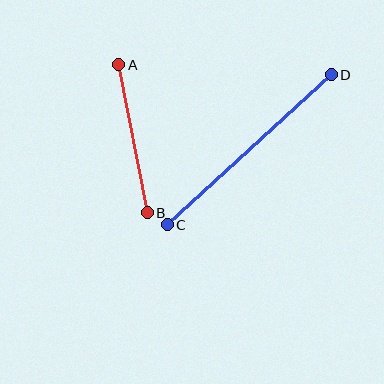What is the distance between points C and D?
The distance is approximately 222 pixels.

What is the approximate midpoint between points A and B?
The midpoint is at approximately (133, 139) pixels.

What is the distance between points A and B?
The distance is approximately 151 pixels.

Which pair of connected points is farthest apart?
Points C and D are farthest apart.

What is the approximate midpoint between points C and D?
The midpoint is at approximately (249, 150) pixels.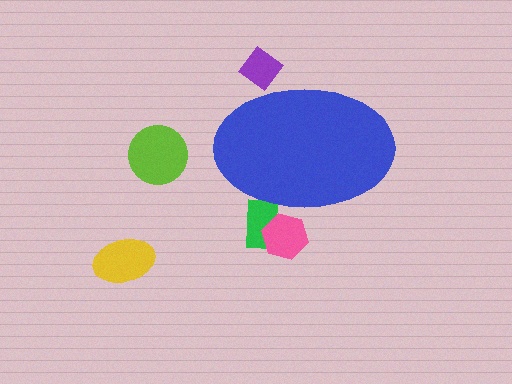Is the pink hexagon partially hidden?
Yes, the pink hexagon is partially hidden behind the blue ellipse.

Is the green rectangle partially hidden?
Yes, the green rectangle is partially hidden behind the blue ellipse.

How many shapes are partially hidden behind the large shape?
3 shapes are partially hidden.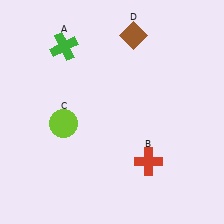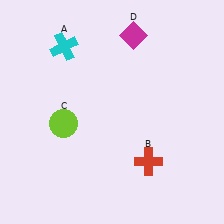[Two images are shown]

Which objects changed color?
A changed from green to cyan. D changed from brown to magenta.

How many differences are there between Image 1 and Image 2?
There are 2 differences between the two images.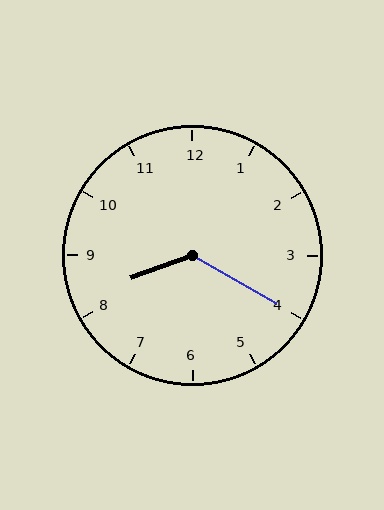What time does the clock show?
8:20.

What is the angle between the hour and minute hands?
Approximately 130 degrees.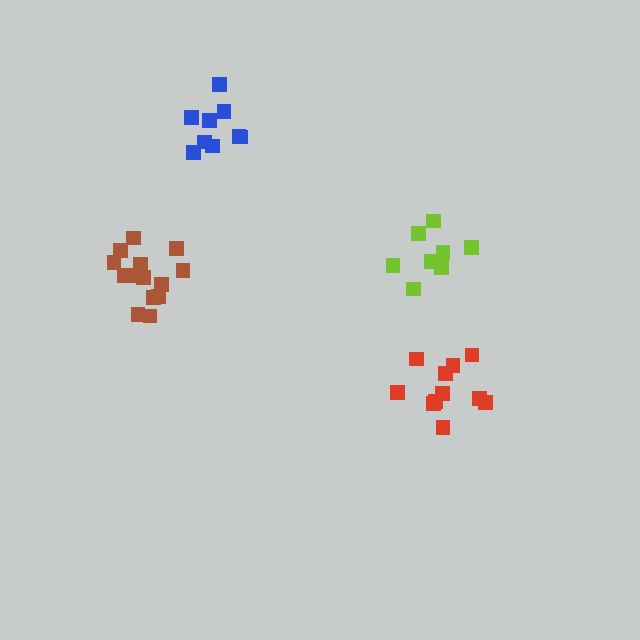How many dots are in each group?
Group 1: 11 dots, Group 2: 8 dots, Group 3: 14 dots, Group 4: 9 dots (42 total).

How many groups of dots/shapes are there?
There are 4 groups.